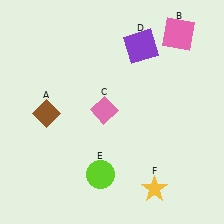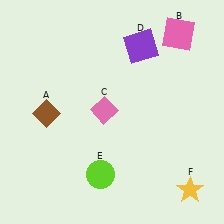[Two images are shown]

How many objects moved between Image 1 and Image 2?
1 object moved between the two images.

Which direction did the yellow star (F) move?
The yellow star (F) moved right.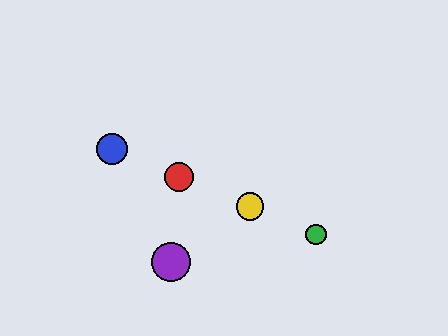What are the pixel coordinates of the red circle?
The red circle is at (179, 177).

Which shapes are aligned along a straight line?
The red circle, the blue circle, the green circle, the yellow circle are aligned along a straight line.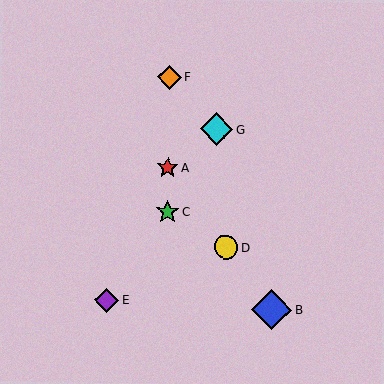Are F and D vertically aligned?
No, F is at x≈169 and D is at x≈226.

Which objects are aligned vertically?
Objects A, C, F are aligned vertically.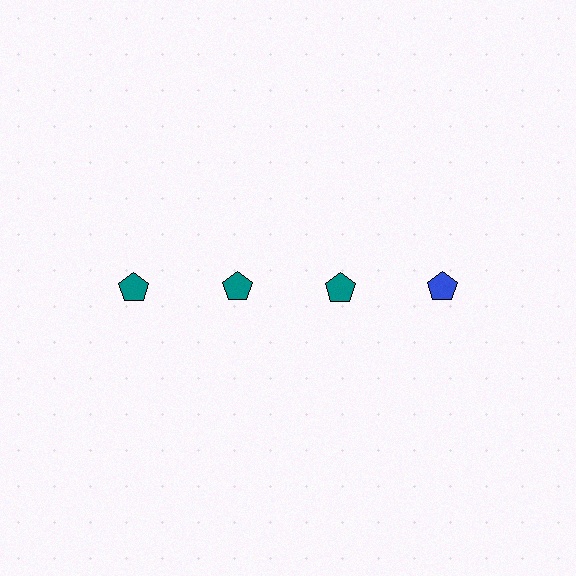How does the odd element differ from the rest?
It has a different color: blue instead of teal.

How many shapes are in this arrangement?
There are 4 shapes arranged in a grid pattern.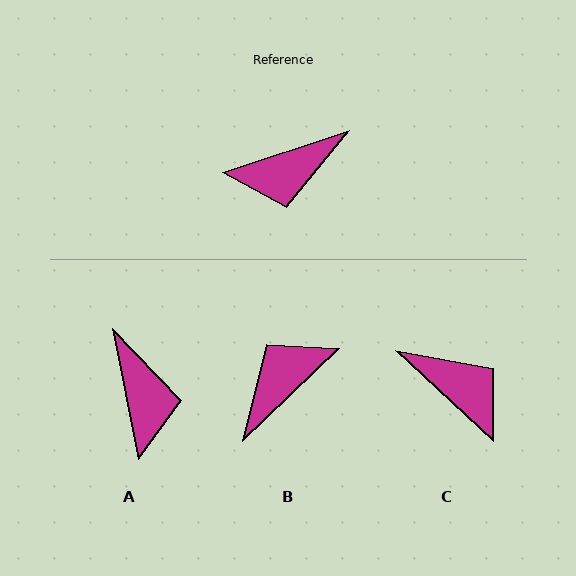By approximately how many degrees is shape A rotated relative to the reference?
Approximately 83 degrees counter-clockwise.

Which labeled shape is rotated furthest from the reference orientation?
B, about 154 degrees away.